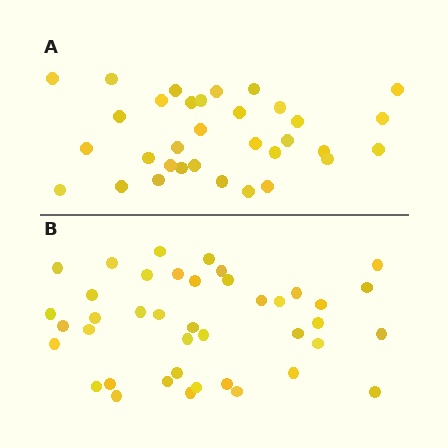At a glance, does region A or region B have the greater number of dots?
Region B (the bottom region) has more dots.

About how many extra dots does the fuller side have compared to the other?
Region B has roughly 8 or so more dots than region A.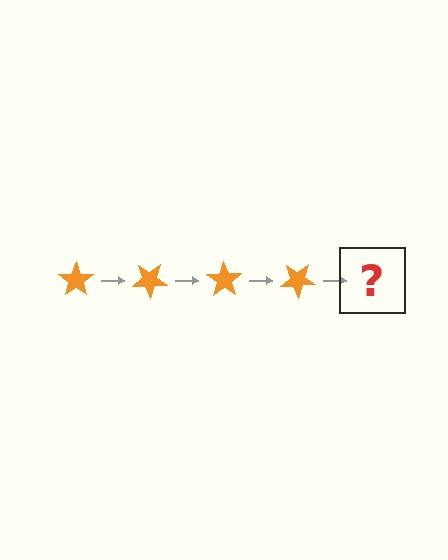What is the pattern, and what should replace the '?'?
The pattern is that the star rotates 35 degrees each step. The '?' should be an orange star rotated 140 degrees.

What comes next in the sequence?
The next element should be an orange star rotated 140 degrees.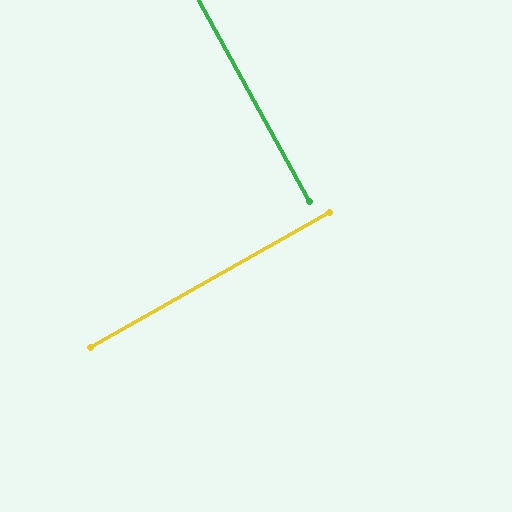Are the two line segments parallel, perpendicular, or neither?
Perpendicular — they meet at approximately 89°.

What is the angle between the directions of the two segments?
Approximately 89 degrees.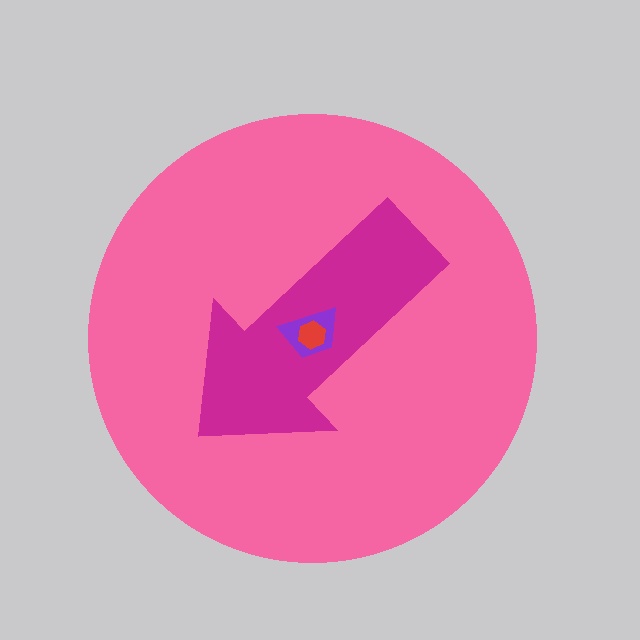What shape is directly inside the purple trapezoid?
The red hexagon.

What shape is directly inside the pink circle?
The magenta arrow.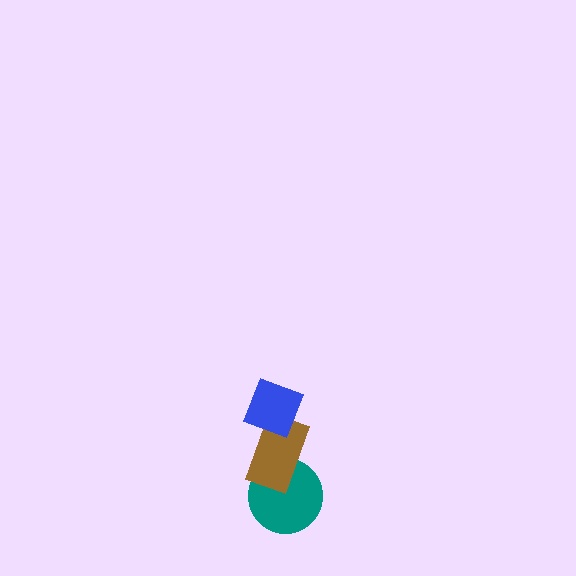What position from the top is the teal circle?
The teal circle is 3rd from the top.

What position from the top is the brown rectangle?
The brown rectangle is 2nd from the top.